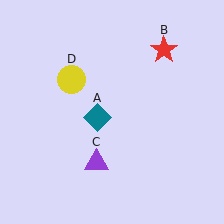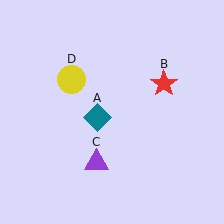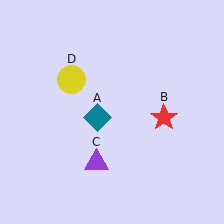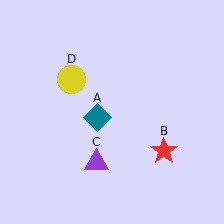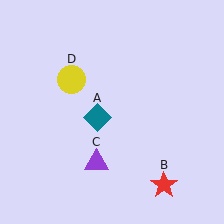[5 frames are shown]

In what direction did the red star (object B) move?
The red star (object B) moved down.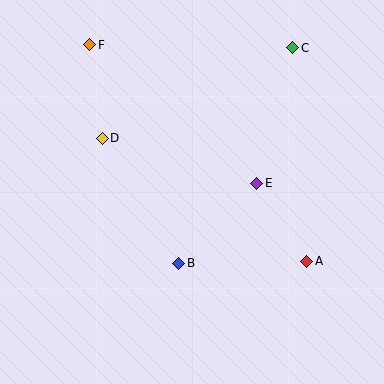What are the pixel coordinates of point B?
Point B is at (179, 263).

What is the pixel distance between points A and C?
The distance between A and C is 214 pixels.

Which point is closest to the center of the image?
Point E at (257, 183) is closest to the center.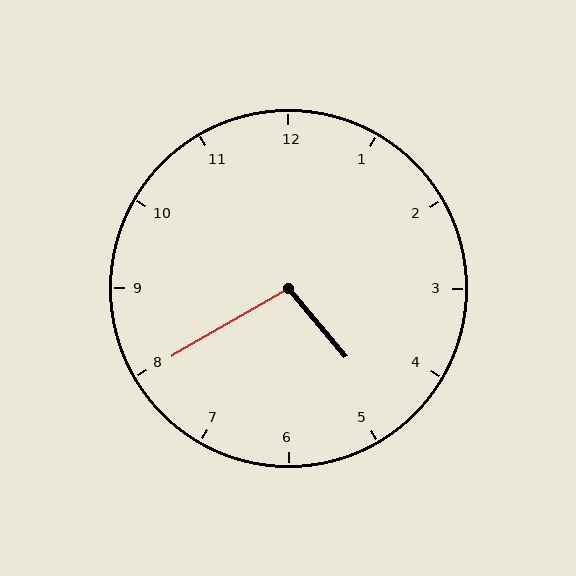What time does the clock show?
4:40.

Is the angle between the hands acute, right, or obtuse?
It is obtuse.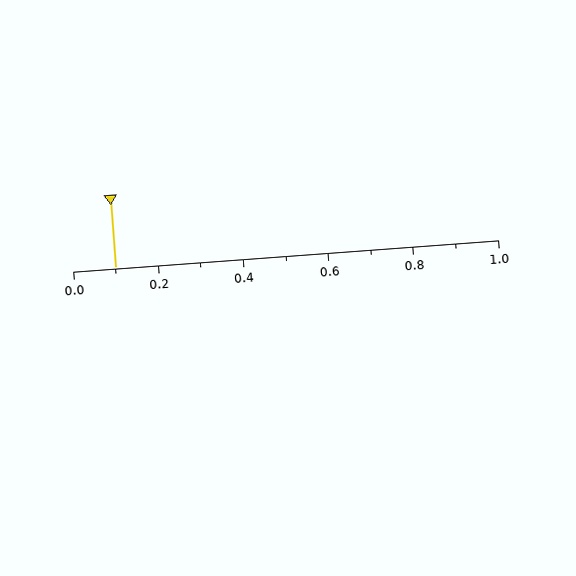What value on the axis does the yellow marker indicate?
The marker indicates approximately 0.1.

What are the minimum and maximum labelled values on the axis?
The axis runs from 0.0 to 1.0.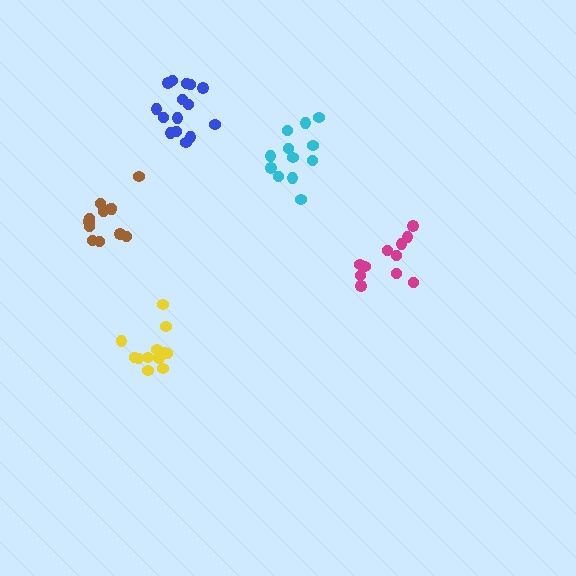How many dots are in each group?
Group 1: 11 dots, Group 2: 12 dots, Group 3: 12 dots, Group 4: 12 dots, Group 5: 15 dots (62 total).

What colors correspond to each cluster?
The clusters are colored: magenta, brown, yellow, cyan, blue.